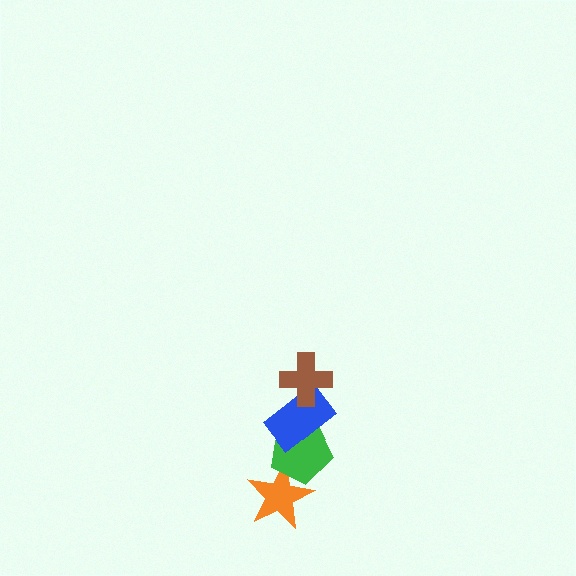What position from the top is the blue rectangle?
The blue rectangle is 2nd from the top.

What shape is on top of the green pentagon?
The blue rectangle is on top of the green pentagon.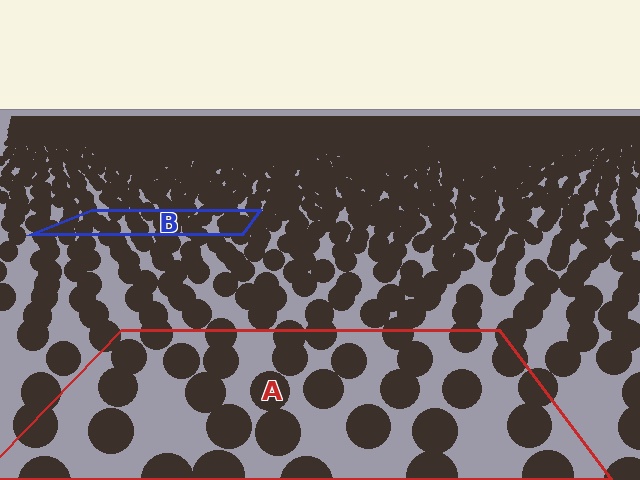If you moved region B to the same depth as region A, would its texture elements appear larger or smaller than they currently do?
They would appear larger. At a closer depth, the same texture elements are projected at a bigger on-screen size.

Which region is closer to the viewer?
Region A is closer. The texture elements there are larger and more spread out.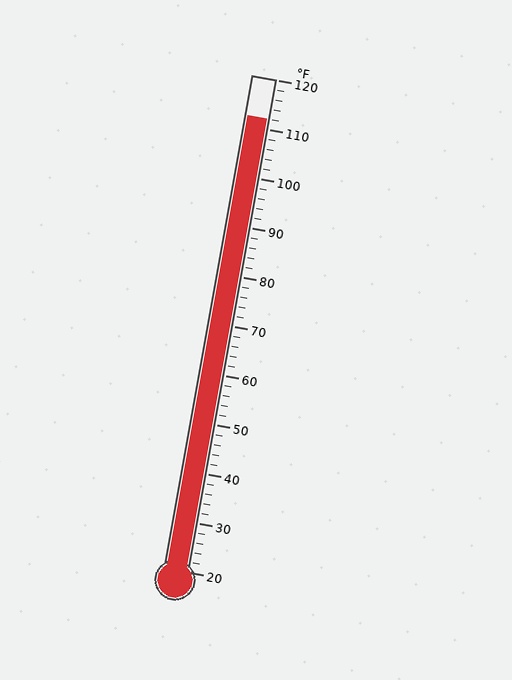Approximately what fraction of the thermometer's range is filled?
The thermometer is filled to approximately 90% of its range.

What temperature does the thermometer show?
The thermometer shows approximately 112°F.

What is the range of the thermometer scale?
The thermometer scale ranges from 20°F to 120°F.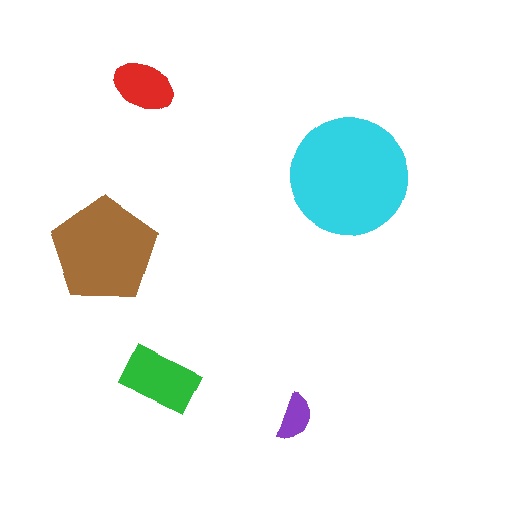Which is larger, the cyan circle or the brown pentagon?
The cyan circle.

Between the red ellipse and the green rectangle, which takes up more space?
The green rectangle.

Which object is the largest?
The cyan circle.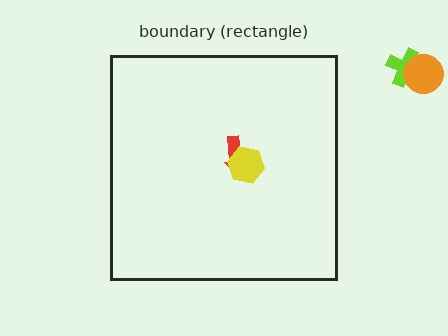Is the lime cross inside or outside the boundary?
Outside.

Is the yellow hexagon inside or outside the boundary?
Inside.